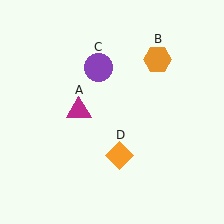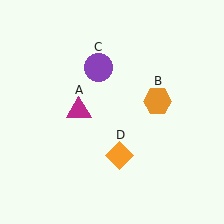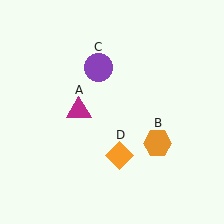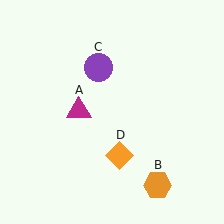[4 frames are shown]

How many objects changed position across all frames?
1 object changed position: orange hexagon (object B).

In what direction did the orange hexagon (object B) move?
The orange hexagon (object B) moved down.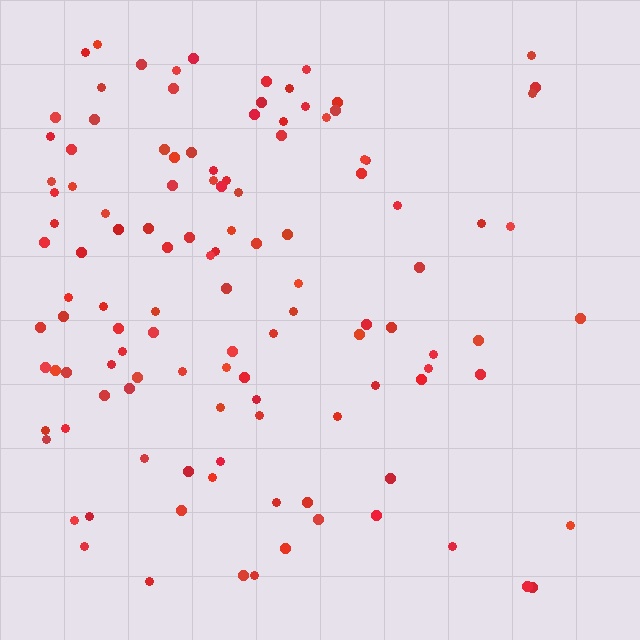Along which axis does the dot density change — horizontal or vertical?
Horizontal.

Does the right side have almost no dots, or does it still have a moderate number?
Still a moderate number, just noticeably fewer than the left.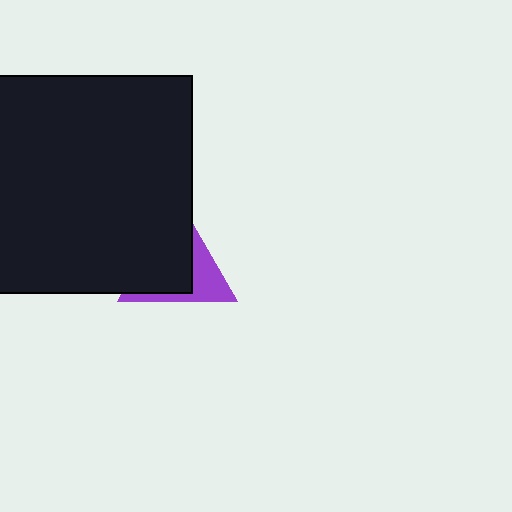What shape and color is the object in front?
The object in front is a black square.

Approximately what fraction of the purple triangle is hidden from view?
Roughly 64% of the purple triangle is hidden behind the black square.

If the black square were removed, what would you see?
You would see the complete purple triangle.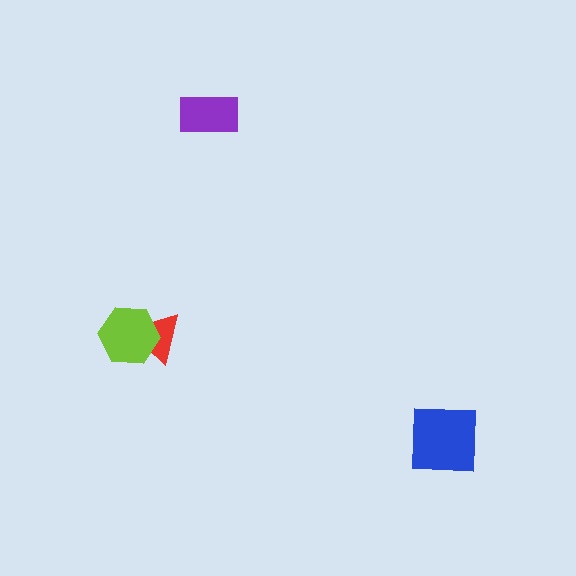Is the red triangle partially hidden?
Yes, it is partially covered by another shape.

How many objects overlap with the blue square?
0 objects overlap with the blue square.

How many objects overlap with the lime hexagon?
1 object overlaps with the lime hexagon.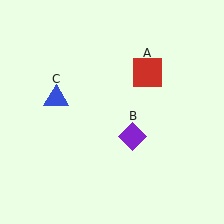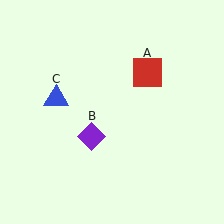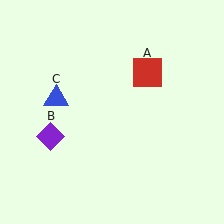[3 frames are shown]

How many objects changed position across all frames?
1 object changed position: purple diamond (object B).